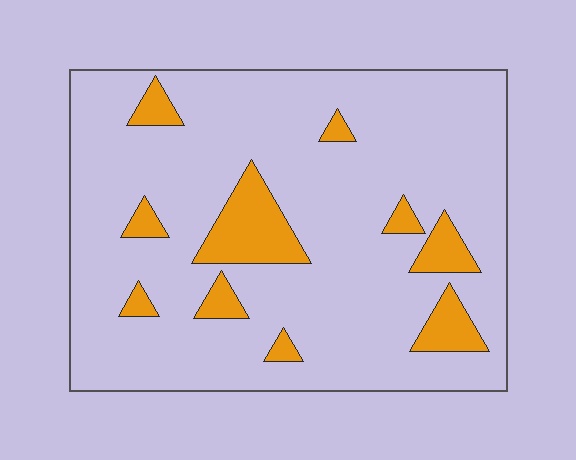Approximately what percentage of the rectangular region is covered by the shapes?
Approximately 15%.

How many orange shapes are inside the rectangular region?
10.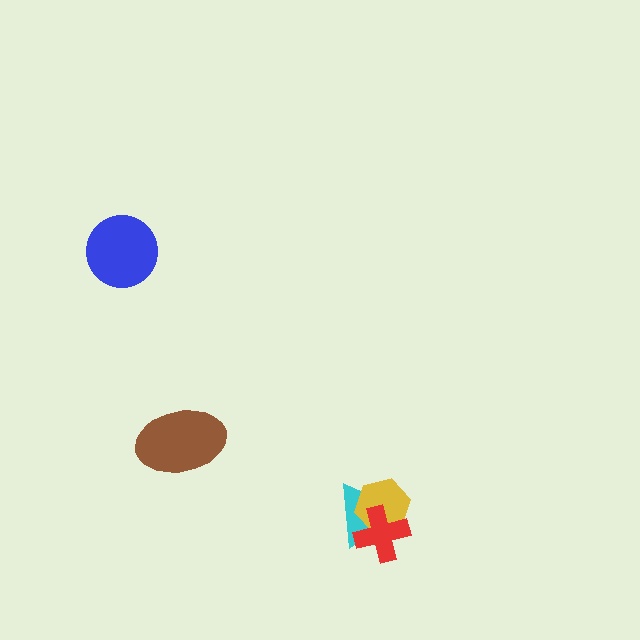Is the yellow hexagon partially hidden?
Yes, it is partially covered by another shape.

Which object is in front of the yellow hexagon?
The red cross is in front of the yellow hexagon.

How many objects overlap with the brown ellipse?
0 objects overlap with the brown ellipse.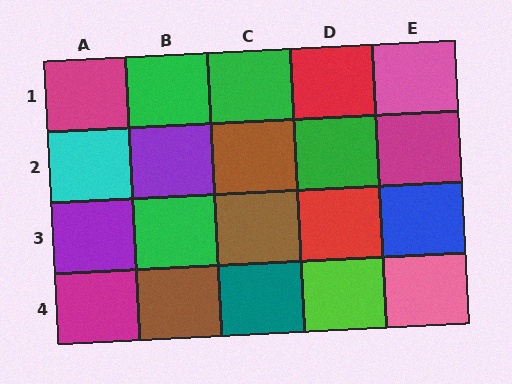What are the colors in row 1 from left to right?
Magenta, green, green, red, pink.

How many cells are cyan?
1 cell is cyan.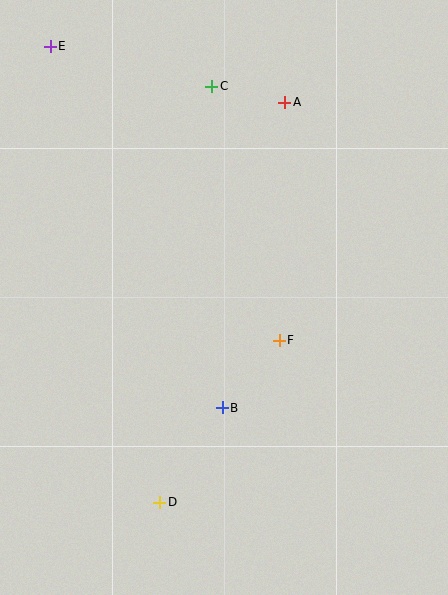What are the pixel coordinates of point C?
Point C is at (212, 86).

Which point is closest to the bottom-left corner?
Point D is closest to the bottom-left corner.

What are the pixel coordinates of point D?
Point D is at (160, 502).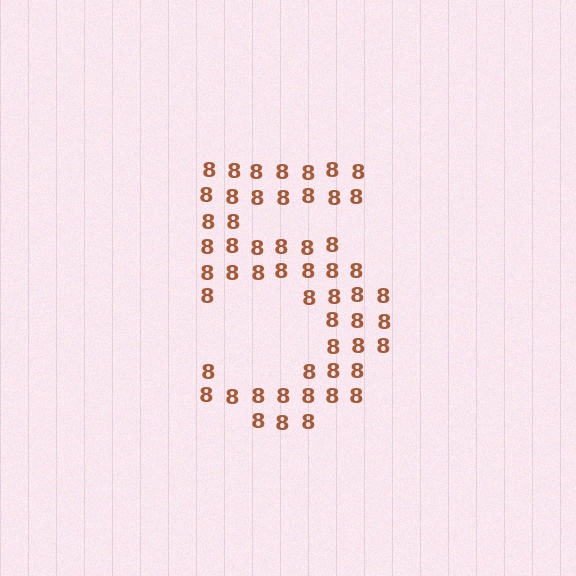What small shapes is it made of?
It is made of small digit 8's.